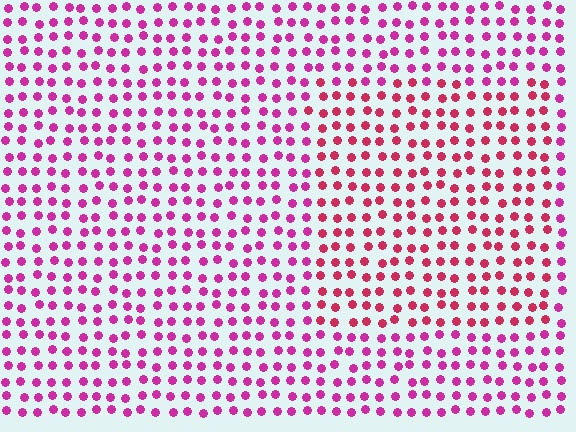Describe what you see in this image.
The image is filled with small magenta elements in a uniform arrangement. A rectangle-shaped region is visible where the elements are tinted to a slightly different hue, forming a subtle color boundary.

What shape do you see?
I see a rectangle.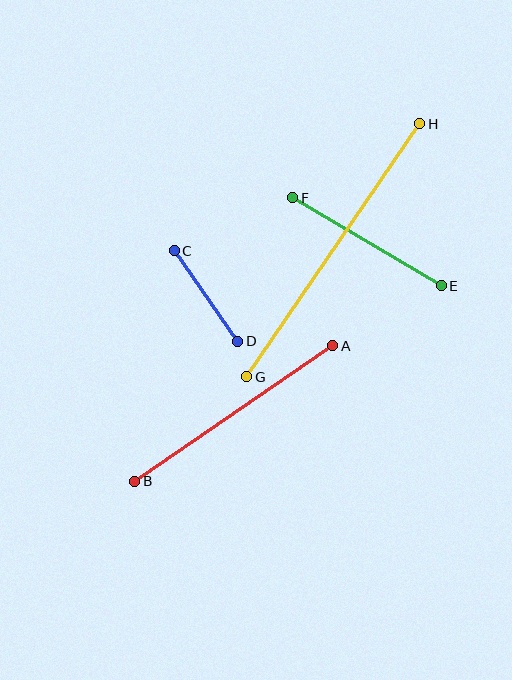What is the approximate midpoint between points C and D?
The midpoint is at approximately (206, 296) pixels.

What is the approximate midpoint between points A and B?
The midpoint is at approximately (234, 413) pixels.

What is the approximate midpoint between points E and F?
The midpoint is at approximately (367, 242) pixels.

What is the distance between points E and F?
The distance is approximately 172 pixels.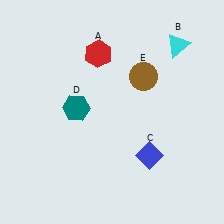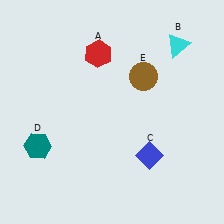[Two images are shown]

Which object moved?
The teal hexagon (D) moved left.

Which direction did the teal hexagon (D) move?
The teal hexagon (D) moved left.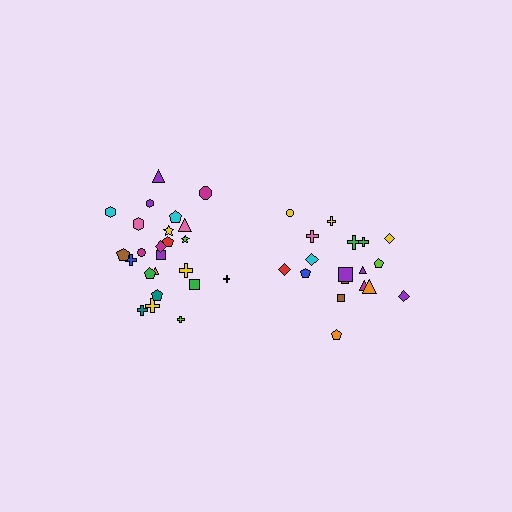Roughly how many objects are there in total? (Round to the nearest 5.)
Roughly 45 objects in total.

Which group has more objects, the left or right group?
The left group.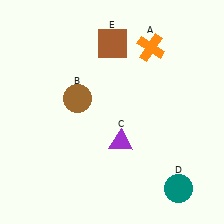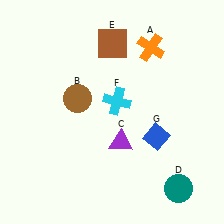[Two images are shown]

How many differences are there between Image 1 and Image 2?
There are 2 differences between the two images.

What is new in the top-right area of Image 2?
A cyan cross (F) was added in the top-right area of Image 2.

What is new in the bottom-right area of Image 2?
A blue diamond (G) was added in the bottom-right area of Image 2.